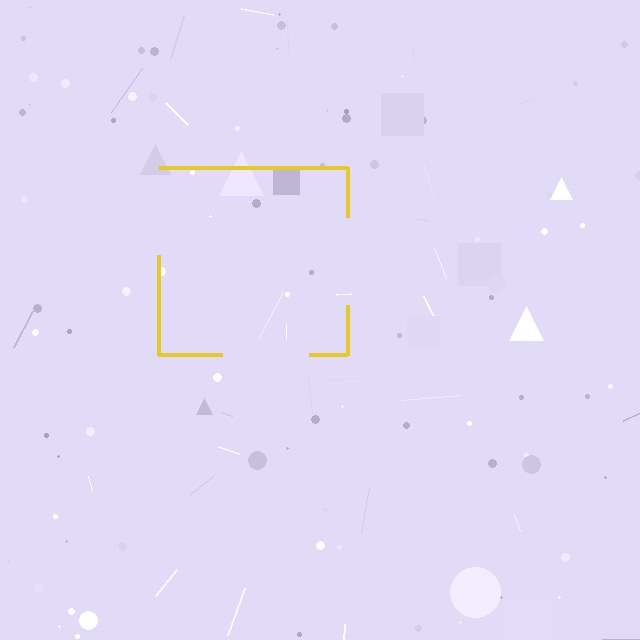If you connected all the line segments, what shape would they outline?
They would outline a square.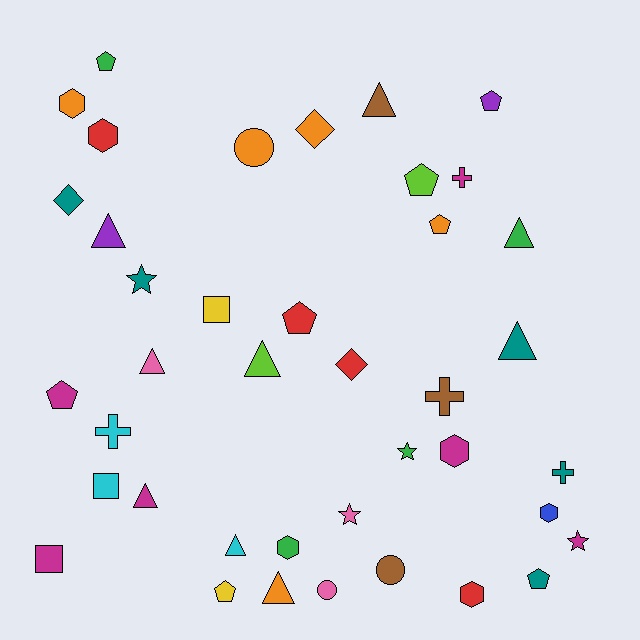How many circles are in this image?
There are 3 circles.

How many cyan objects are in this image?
There are 3 cyan objects.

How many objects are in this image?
There are 40 objects.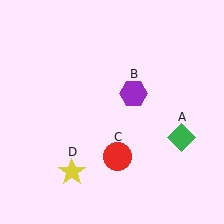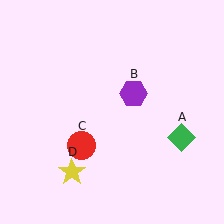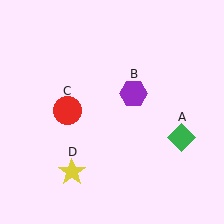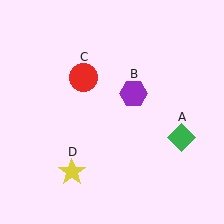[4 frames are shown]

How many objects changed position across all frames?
1 object changed position: red circle (object C).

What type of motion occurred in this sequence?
The red circle (object C) rotated clockwise around the center of the scene.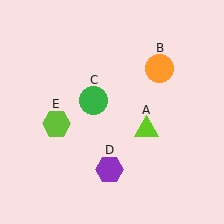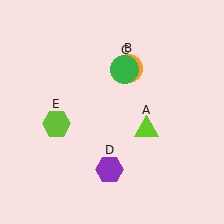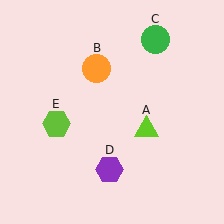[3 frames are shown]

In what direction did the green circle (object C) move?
The green circle (object C) moved up and to the right.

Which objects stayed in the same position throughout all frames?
Lime triangle (object A) and purple hexagon (object D) and lime hexagon (object E) remained stationary.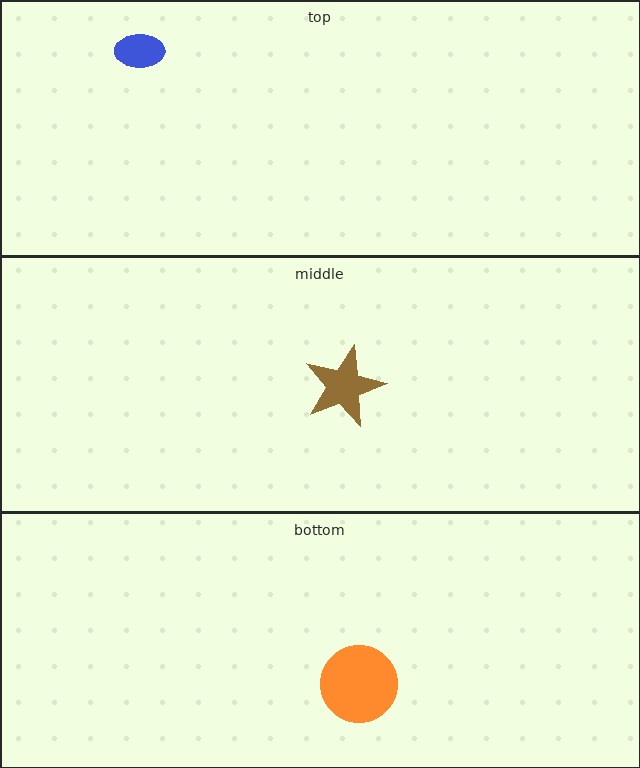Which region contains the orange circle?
The bottom region.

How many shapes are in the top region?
1.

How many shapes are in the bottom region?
1.